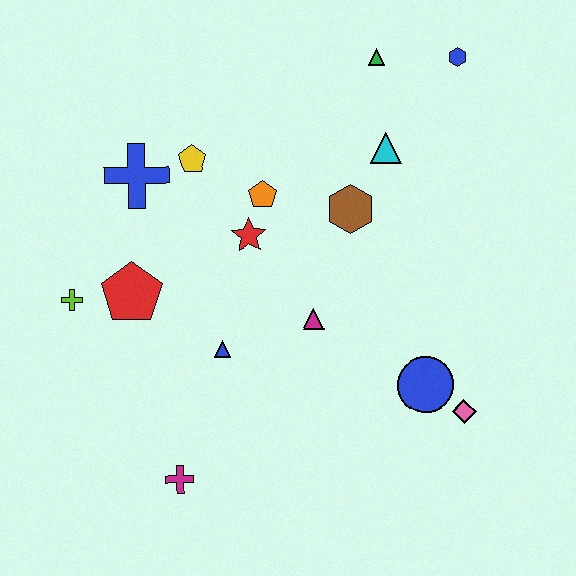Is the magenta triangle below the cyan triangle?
Yes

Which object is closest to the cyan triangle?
The brown hexagon is closest to the cyan triangle.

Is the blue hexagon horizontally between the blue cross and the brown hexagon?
No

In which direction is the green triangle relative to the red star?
The green triangle is above the red star.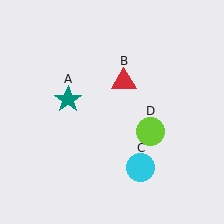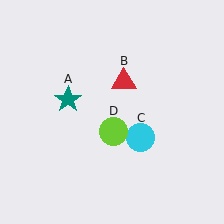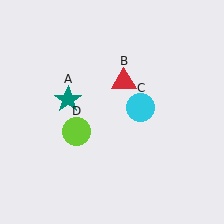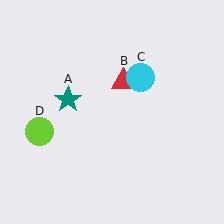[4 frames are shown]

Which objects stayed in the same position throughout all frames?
Teal star (object A) and red triangle (object B) remained stationary.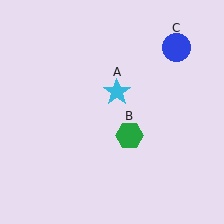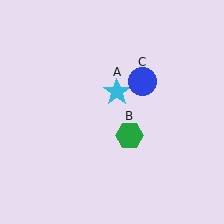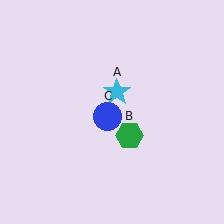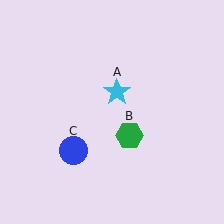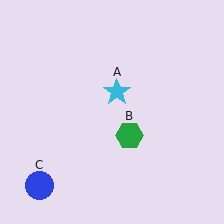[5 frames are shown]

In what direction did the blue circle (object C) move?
The blue circle (object C) moved down and to the left.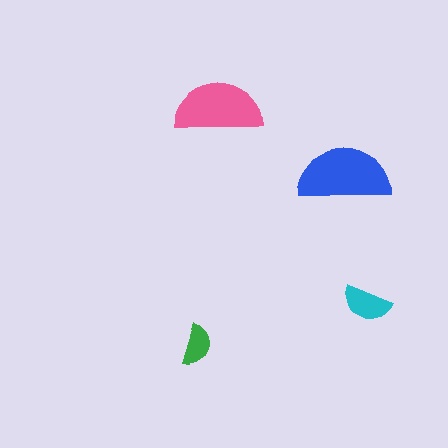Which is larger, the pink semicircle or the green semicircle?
The pink one.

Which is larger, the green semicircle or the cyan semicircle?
The cyan one.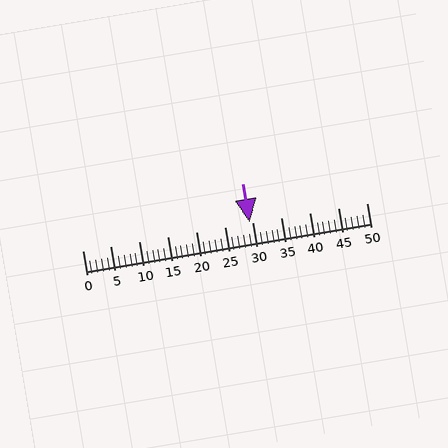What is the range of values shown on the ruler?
The ruler shows values from 0 to 50.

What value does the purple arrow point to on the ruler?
The purple arrow points to approximately 30.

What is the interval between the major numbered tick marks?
The major tick marks are spaced 5 units apart.